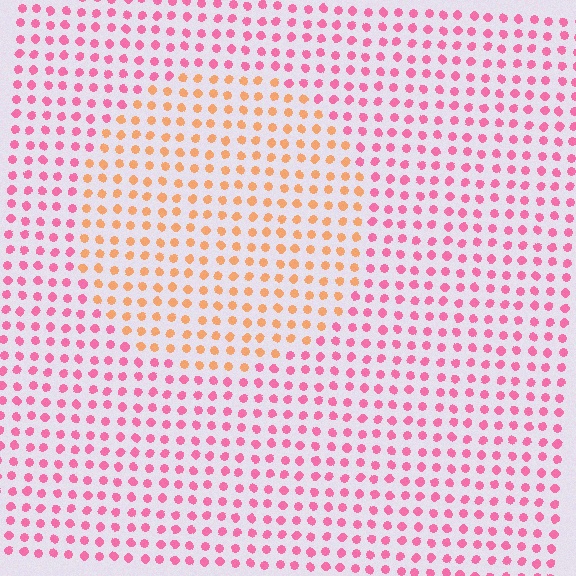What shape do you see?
I see a circle.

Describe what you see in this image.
The image is filled with small pink elements in a uniform arrangement. A circle-shaped region is visible where the elements are tinted to a slightly different hue, forming a subtle color boundary.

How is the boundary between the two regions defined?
The boundary is defined purely by a slight shift in hue (about 51 degrees). Spacing, size, and orientation are identical on both sides.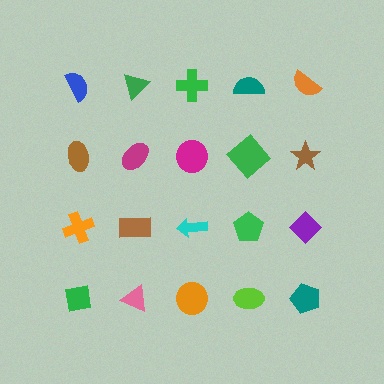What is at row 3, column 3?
A cyan arrow.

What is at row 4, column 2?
A pink triangle.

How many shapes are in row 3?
5 shapes.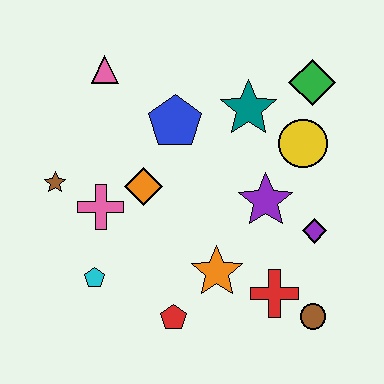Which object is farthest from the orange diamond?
The brown circle is farthest from the orange diamond.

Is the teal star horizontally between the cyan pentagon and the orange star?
No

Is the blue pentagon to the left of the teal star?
Yes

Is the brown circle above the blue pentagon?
No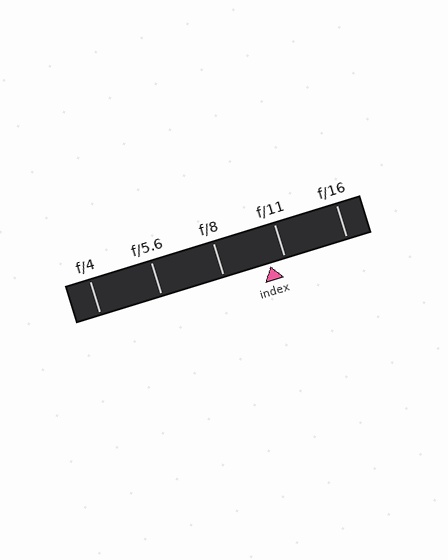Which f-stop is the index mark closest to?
The index mark is closest to f/11.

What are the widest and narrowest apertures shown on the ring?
The widest aperture shown is f/4 and the narrowest is f/16.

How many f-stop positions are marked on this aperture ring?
There are 5 f-stop positions marked.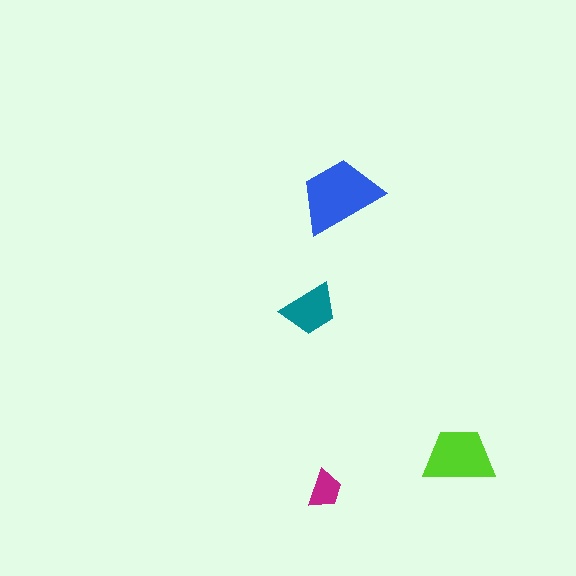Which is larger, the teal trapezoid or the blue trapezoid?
The blue one.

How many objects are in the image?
There are 4 objects in the image.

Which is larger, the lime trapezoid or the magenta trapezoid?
The lime one.